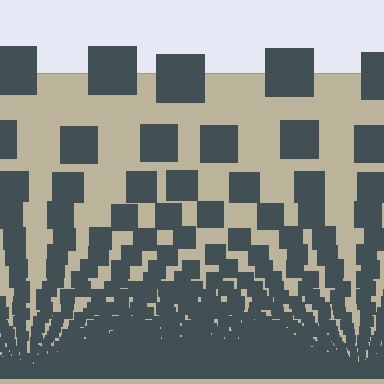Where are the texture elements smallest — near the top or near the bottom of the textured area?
Near the bottom.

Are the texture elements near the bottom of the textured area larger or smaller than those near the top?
Smaller. The gradient is inverted — elements near the bottom are smaller and denser.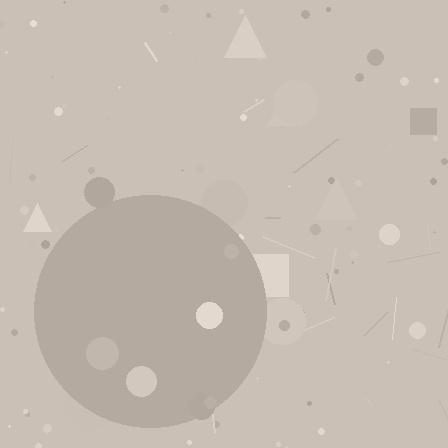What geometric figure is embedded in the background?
A circle is embedded in the background.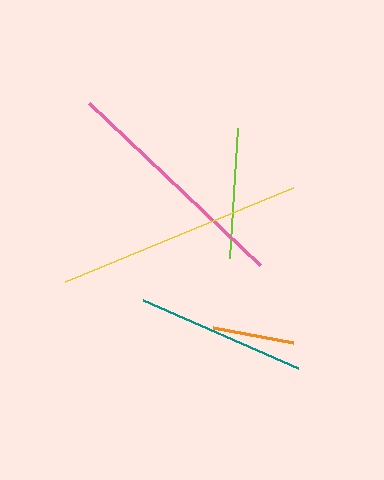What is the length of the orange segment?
The orange segment is approximately 82 pixels long.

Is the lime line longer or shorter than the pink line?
The pink line is longer than the lime line.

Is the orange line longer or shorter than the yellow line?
The yellow line is longer than the orange line.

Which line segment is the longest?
The yellow line is the longest at approximately 247 pixels.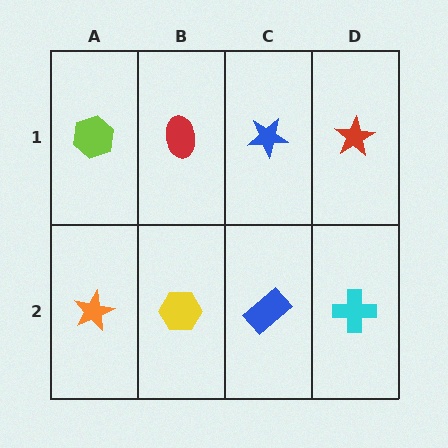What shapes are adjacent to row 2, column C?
A blue star (row 1, column C), a yellow hexagon (row 2, column B), a cyan cross (row 2, column D).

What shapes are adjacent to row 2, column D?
A red star (row 1, column D), a blue rectangle (row 2, column C).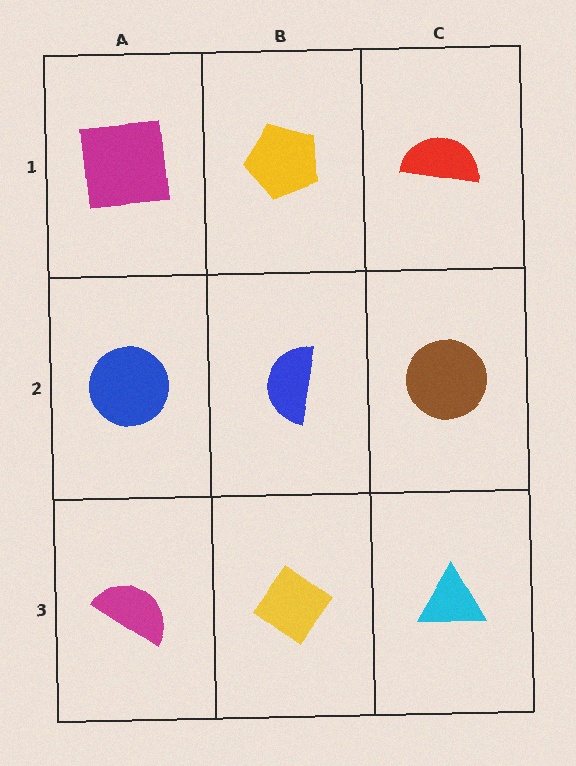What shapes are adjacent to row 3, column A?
A blue circle (row 2, column A), a yellow diamond (row 3, column B).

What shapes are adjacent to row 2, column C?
A red semicircle (row 1, column C), a cyan triangle (row 3, column C), a blue semicircle (row 2, column B).